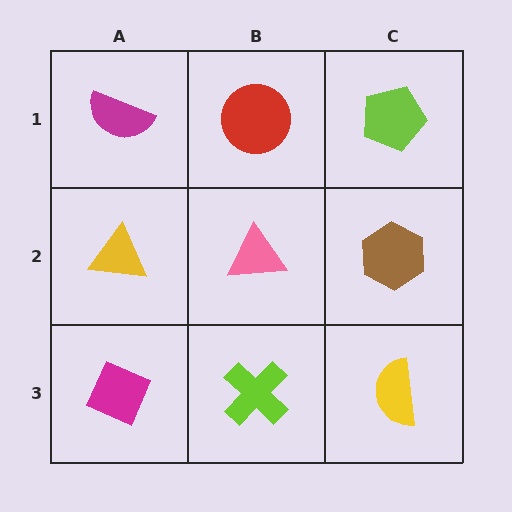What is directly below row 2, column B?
A lime cross.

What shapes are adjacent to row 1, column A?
A yellow triangle (row 2, column A), a red circle (row 1, column B).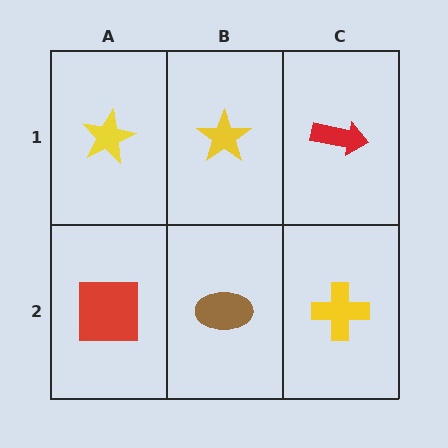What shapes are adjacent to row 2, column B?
A yellow star (row 1, column B), a red square (row 2, column A), a yellow cross (row 2, column C).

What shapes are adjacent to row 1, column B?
A brown ellipse (row 2, column B), a yellow star (row 1, column A), a red arrow (row 1, column C).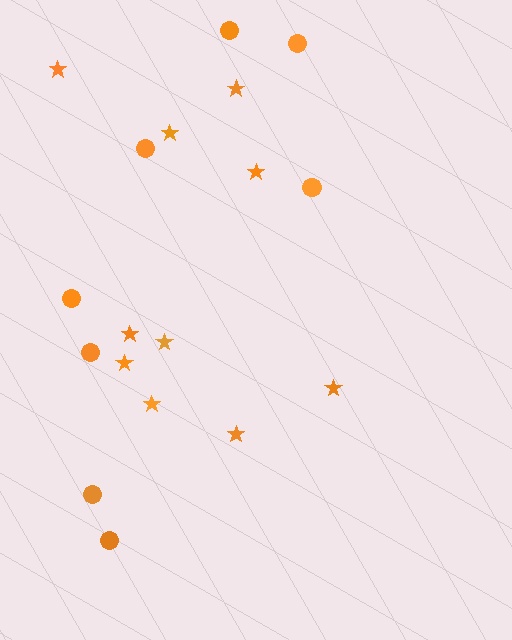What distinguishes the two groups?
There are 2 groups: one group of stars (10) and one group of circles (8).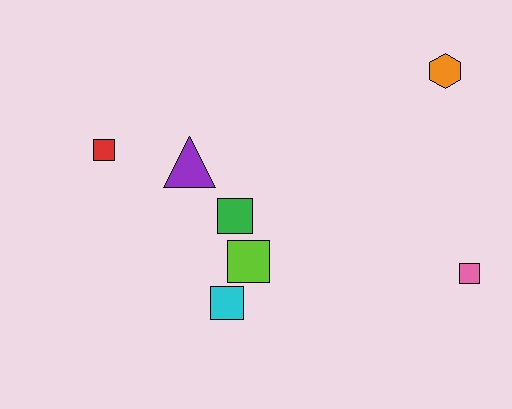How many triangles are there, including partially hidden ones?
There is 1 triangle.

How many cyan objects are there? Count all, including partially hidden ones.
There is 1 cyan object.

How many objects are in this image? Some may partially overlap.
There are 7 objects.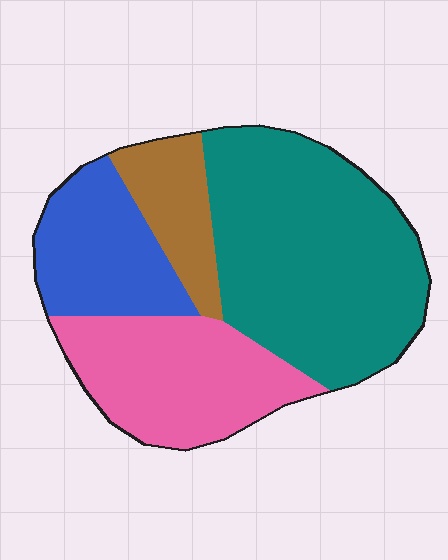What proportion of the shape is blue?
Blue takes up about one sixth (1/6) of the shape.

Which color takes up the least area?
Brown, at roughly 10%.